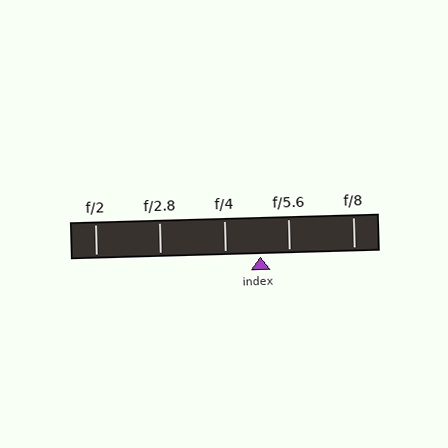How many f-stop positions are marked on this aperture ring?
There are 5 f-stop positions marked.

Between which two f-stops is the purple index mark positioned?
The index mark is between f/4 and f/5.6.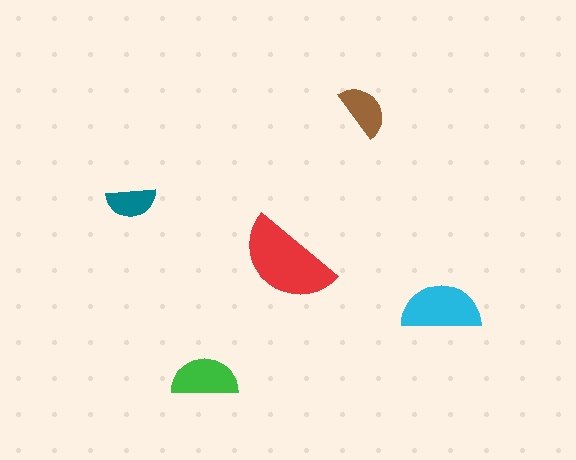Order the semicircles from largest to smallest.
the red one, the cyan one, the green one, the brown one, the teal one.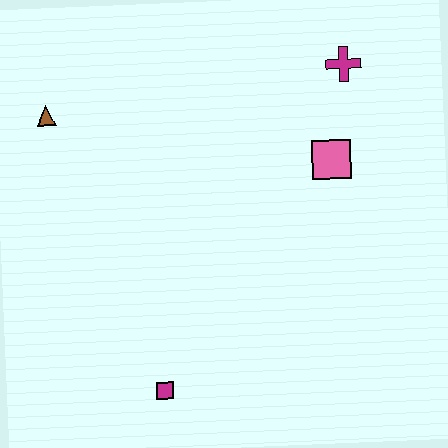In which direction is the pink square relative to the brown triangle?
The pink square is to the right of the brown triangle.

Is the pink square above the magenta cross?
No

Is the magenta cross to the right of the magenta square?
Yes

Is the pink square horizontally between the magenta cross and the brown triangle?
Yes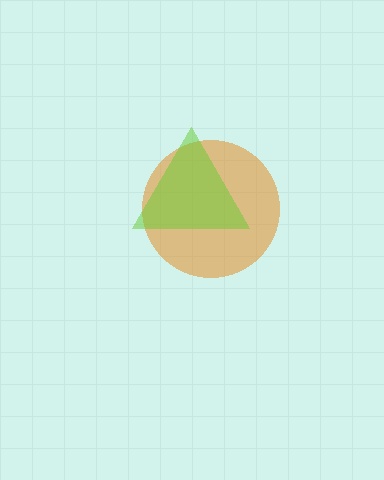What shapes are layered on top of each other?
The layered shapes are: an orange circle, a lime triangle.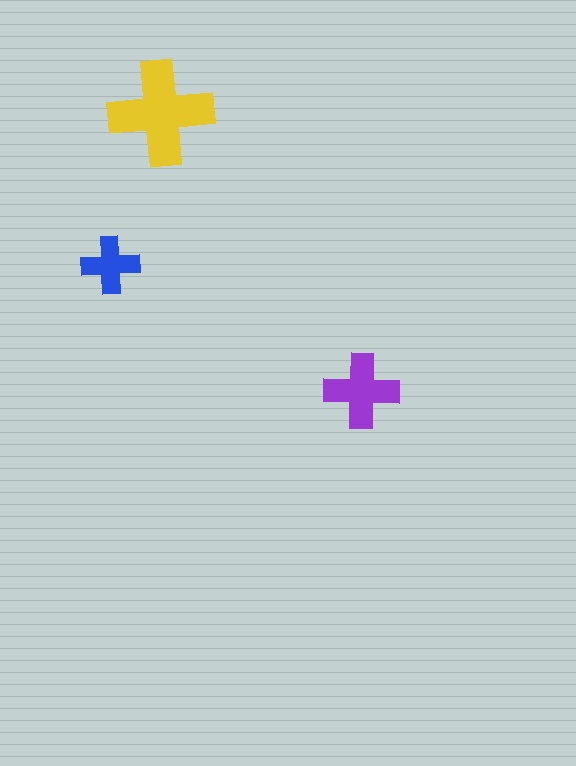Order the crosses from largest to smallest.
the yellow one, the purple one, the blue one.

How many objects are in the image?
There are 3 objects in the image.